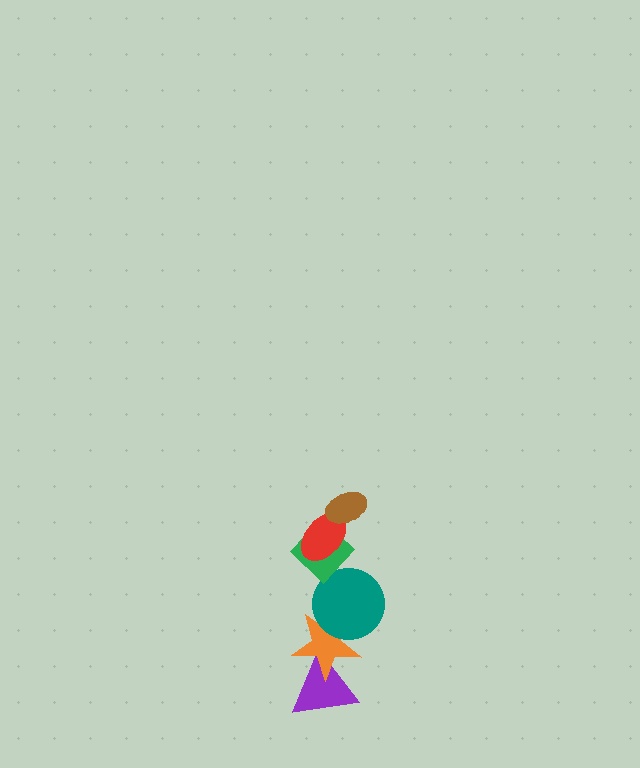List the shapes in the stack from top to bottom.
From top to bottom: the brown ellipse, the red ellipse, the green diamond, the teal circle, the orange star, the purple triangle.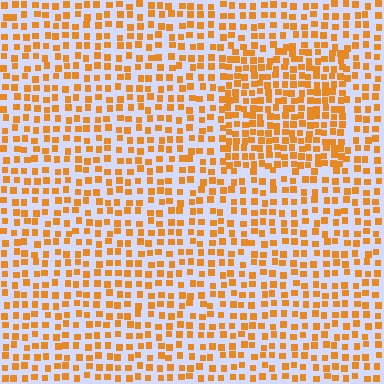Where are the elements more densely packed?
The elements are more densely packed inside the rectangle boundary.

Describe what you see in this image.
The image contains small orange elements arranged at two different densities. A rectangle-shaped region is visible where the elements are more densely packed than the surrounding area.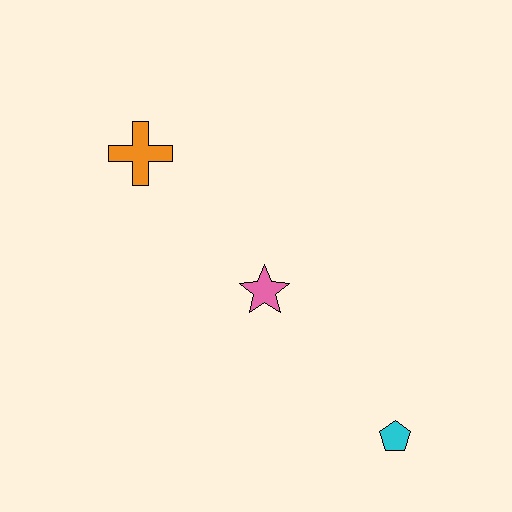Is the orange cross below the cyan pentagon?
No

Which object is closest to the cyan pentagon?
The pink star is closest to the cyan pentagon.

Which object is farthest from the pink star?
The cyan pentagon is farthest from the pink star.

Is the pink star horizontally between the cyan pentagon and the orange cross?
Yes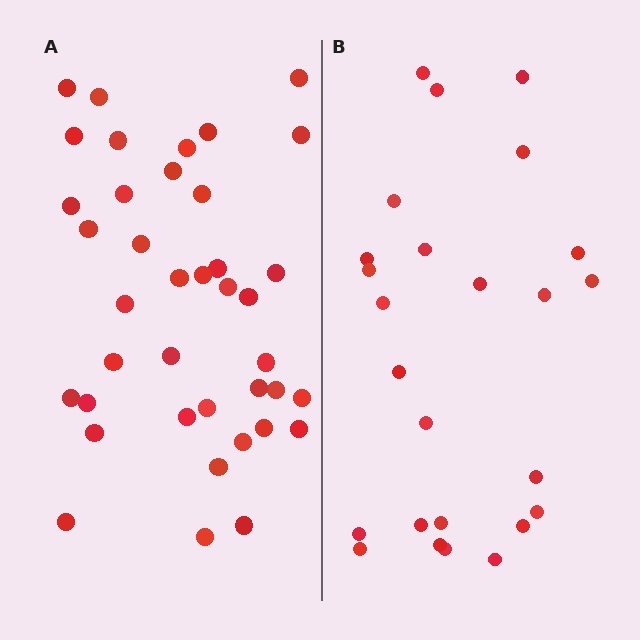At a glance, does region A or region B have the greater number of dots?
Region A (the left region) has more dots.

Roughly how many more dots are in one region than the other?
Region A has approximately 15 more dots than region B.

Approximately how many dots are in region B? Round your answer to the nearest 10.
About 20 dots. (The exact count is 25, which rounds to 20.)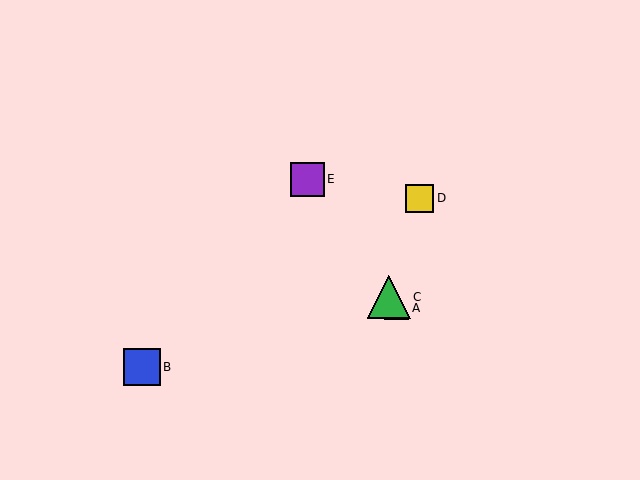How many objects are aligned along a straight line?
3 objects (A, C, E) are aligned along a straight line.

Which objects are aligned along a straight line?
Objects A, C, E are aligned along a straight line.